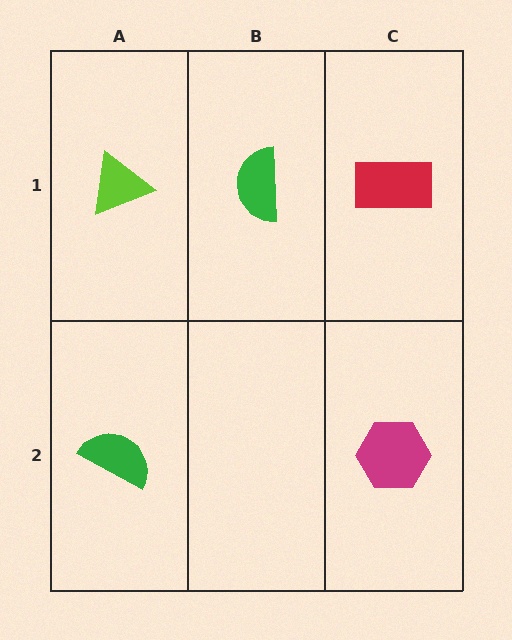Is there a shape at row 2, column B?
No, that cell is empty.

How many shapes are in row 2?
2 shapes.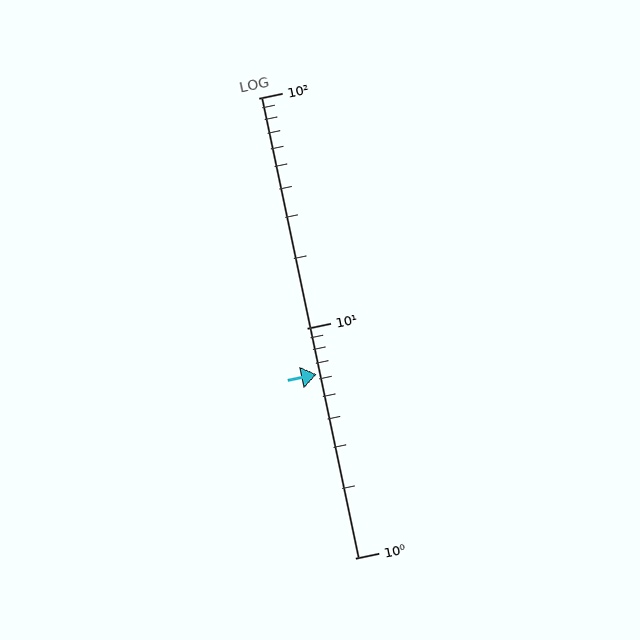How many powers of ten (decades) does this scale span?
The scale spans 2 decades, from 1 to 100.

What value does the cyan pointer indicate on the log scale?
The pointer indicates approximately 6.3.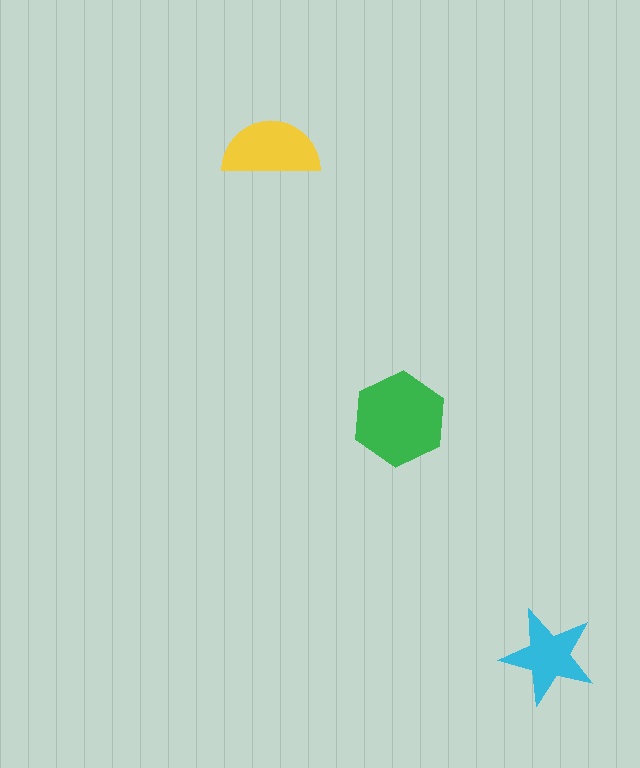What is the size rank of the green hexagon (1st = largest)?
1st.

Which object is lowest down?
The cyan star is bottommost.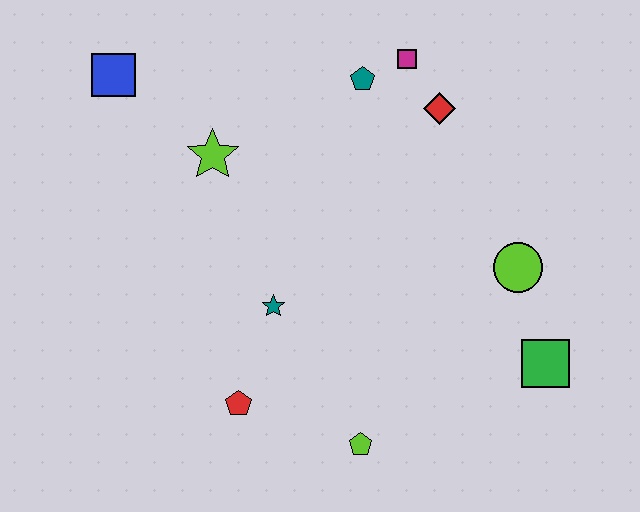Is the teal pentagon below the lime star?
No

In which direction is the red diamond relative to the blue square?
The red diamond is to the right of the blue square.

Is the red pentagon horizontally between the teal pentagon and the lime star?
Yes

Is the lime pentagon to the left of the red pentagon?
No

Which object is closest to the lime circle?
The green square is closest to the lime circle.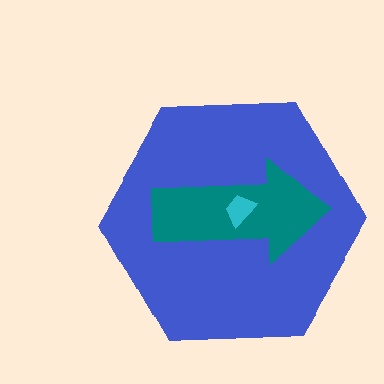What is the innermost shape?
The cyan trapezoid.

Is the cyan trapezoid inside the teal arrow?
Yes.